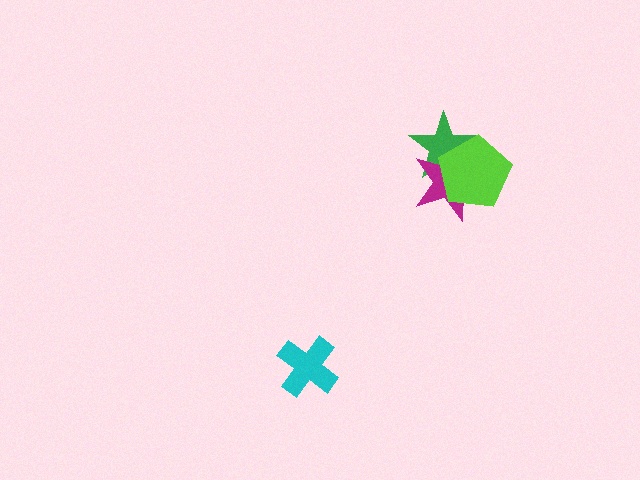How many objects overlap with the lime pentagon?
2 objects overlap with the lime pentagon.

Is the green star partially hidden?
Yes, it is partially covered by another shape.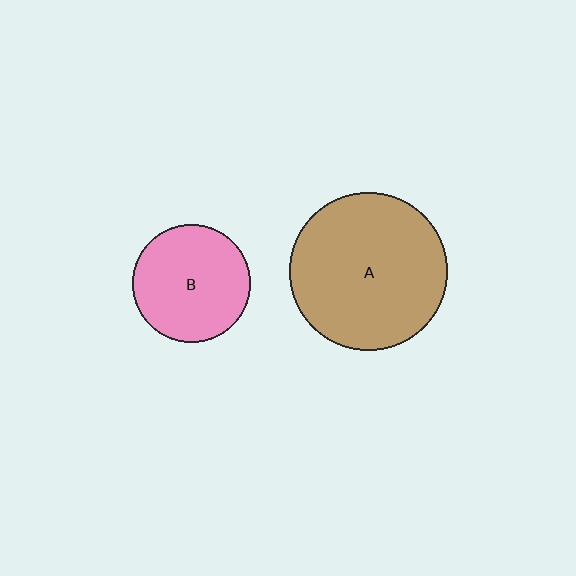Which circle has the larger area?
Circle A (brown).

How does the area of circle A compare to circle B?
Approximately 1.8 times.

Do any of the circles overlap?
No, none of the circles overlap.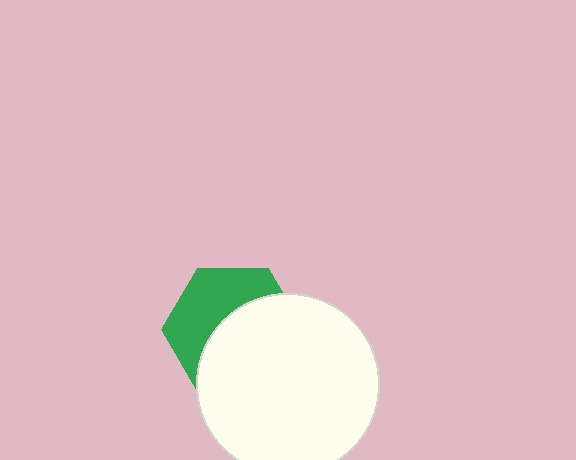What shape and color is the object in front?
The object in front is a white circle.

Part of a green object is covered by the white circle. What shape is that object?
It is a hexagon.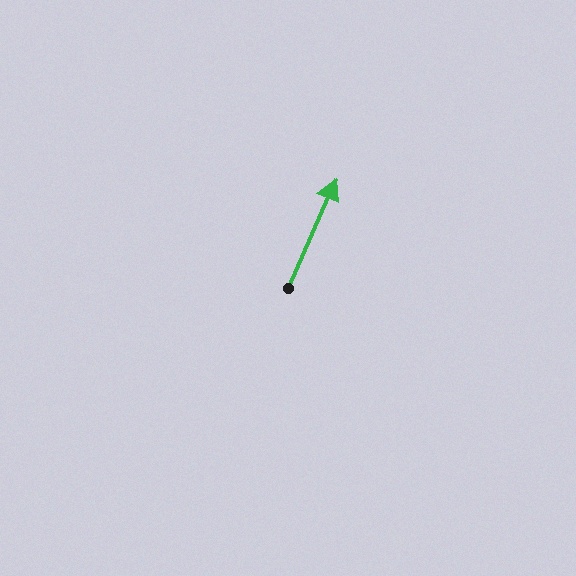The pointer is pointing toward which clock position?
Roughly 1 o'clock.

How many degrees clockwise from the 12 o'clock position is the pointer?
Approximately 24 degrees.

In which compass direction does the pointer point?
Northeast.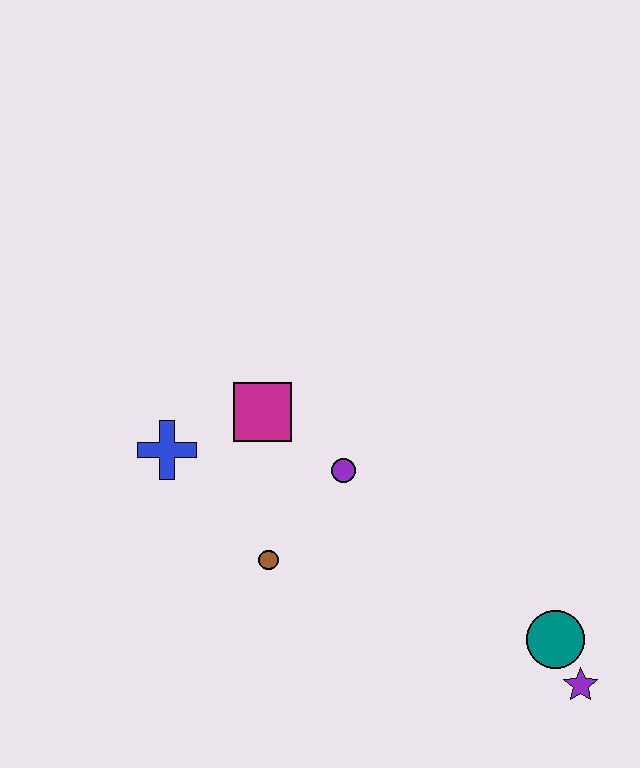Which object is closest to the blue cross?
The magenta square is closest to the blue cross.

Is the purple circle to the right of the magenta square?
Yes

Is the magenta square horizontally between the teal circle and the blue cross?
Yes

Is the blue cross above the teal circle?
Yes